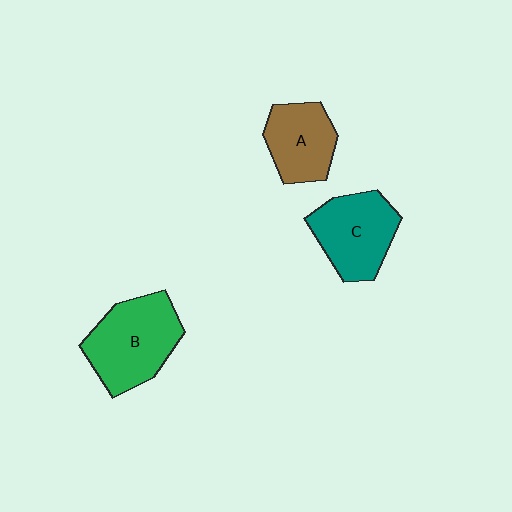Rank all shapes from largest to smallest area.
From largest to smallest: B (green), C (teal), A (brown).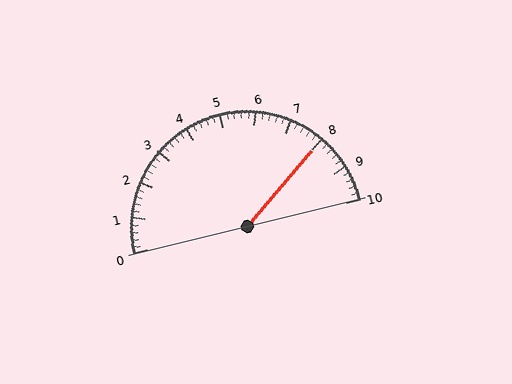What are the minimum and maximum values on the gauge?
The gauge ranges from 0 to 10.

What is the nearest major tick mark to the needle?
The nearest major tick mark is 8.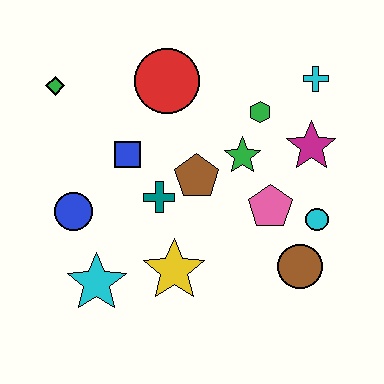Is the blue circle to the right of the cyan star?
No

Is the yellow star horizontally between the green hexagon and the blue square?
Yes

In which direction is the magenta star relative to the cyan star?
The magenta star is to the right of the cyan star.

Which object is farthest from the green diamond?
The brown circle is farthest from the green diamond.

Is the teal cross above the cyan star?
Yes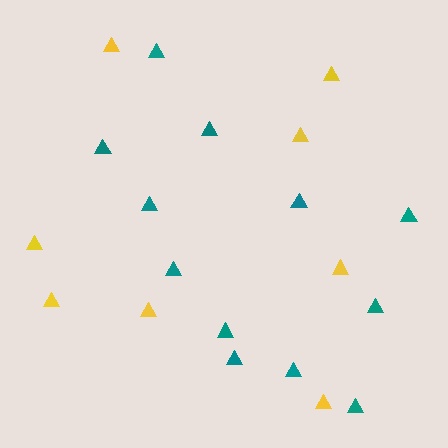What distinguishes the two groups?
There are 2 groups: one group of yellow triangles (8) and one group of teal triangles (12).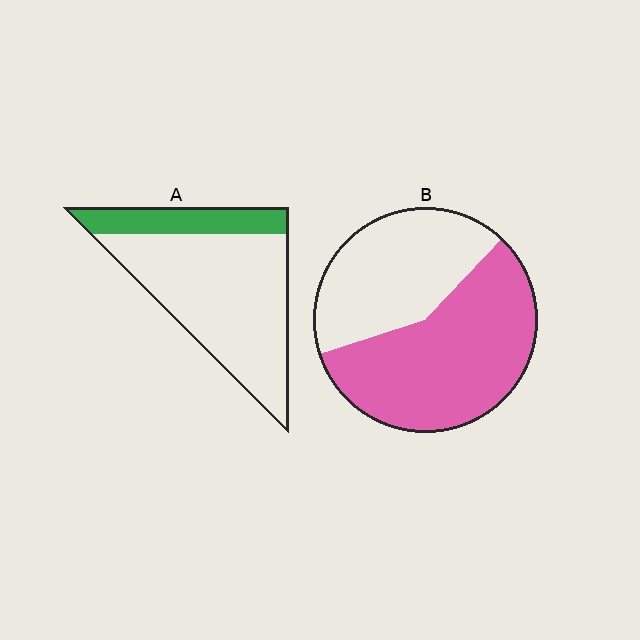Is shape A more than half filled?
No.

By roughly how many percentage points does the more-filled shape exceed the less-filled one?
By roughly 35 percentage points (B over A).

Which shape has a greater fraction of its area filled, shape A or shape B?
Shape B.